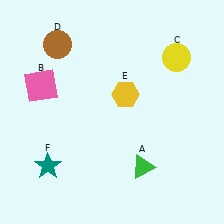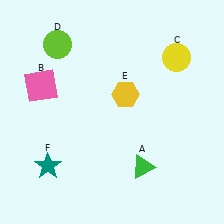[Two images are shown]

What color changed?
The circle (D) changed from brown in Image 1 to lime in Image 2.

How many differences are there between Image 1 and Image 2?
There is 1 difference between the two images.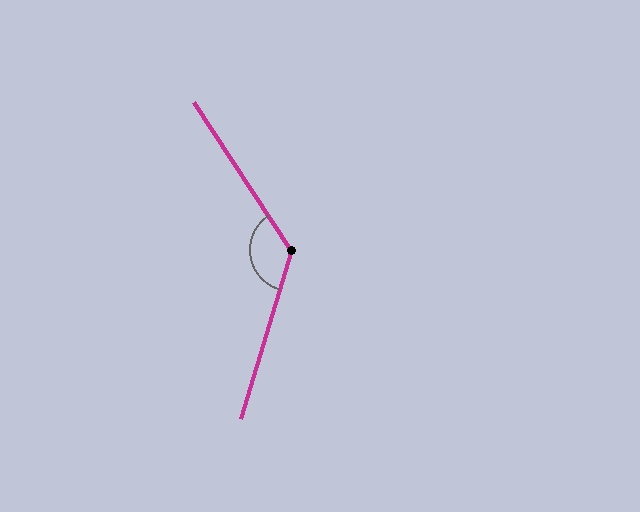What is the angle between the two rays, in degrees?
Approximately 130 degrees.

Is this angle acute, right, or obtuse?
It is obtuse.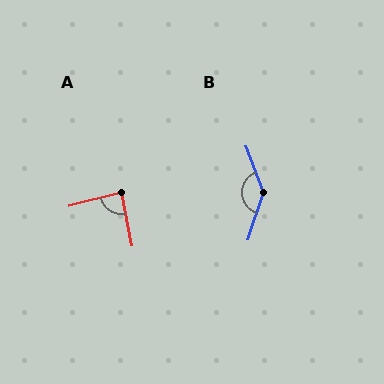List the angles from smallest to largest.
A (87°), B (141°).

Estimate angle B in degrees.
Approximately 141 degrees.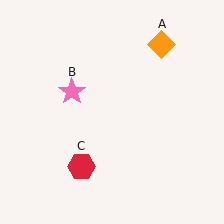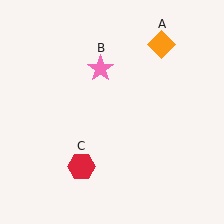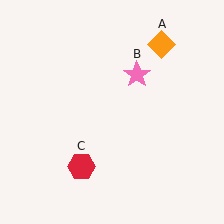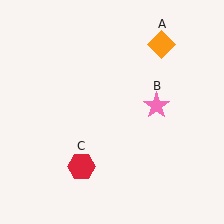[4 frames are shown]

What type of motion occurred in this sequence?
The pink star (object B) rotated clockwise around the center of the scene.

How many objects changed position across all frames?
1 object changed position: pink star (object B).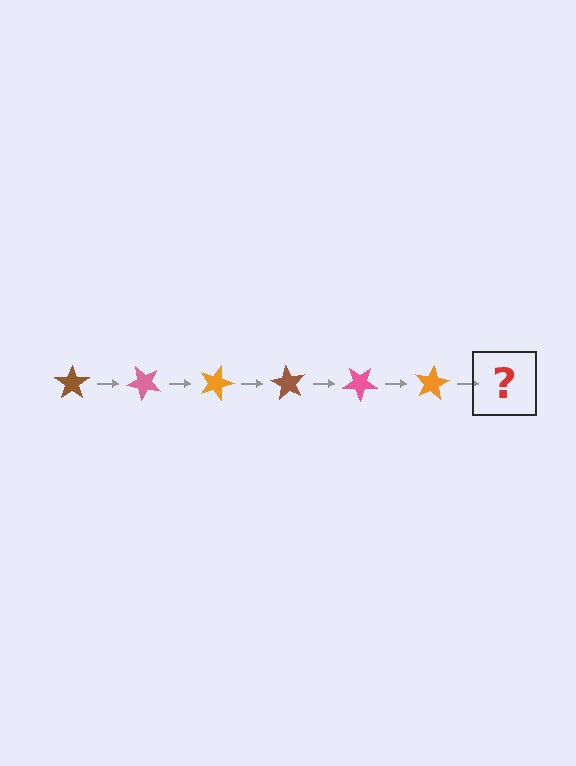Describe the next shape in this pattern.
It should be a brown star, rotated 270 degrees from the start.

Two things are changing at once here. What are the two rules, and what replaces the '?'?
The two rules are that it rotates 45 degrees each step and the color cycles through brown, pink, and orange. The '?' should be a brown star, rotated 270 degrees from the start.